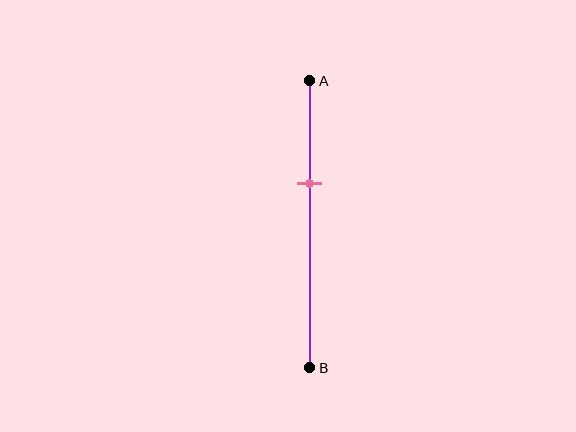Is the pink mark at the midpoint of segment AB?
No, the mark is at about 35% from A, not at the 50% midpoint.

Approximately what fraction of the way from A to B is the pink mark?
The pink mark is approximately 35% of the way from A to B.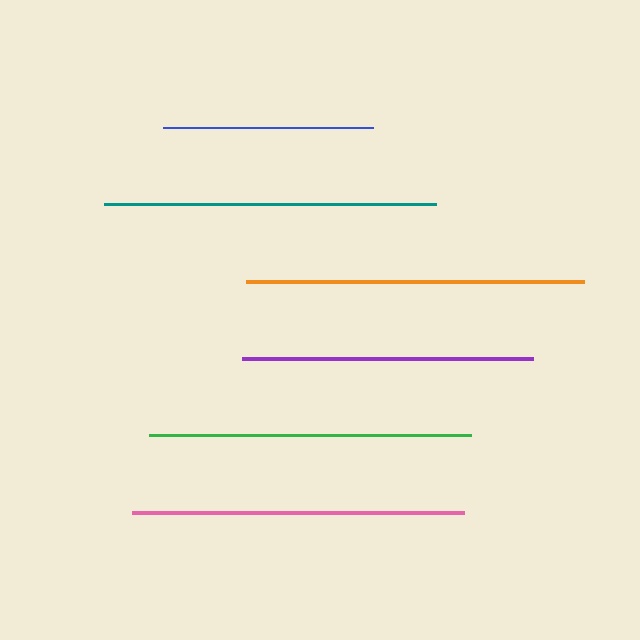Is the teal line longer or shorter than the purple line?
The teal line is longer than the purple line.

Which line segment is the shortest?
The blue line is the shortest at approximately 210 pixels.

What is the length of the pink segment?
The pink segment is approximately 332 pixels long.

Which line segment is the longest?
The orange line is the longest at approximately 338 pixels.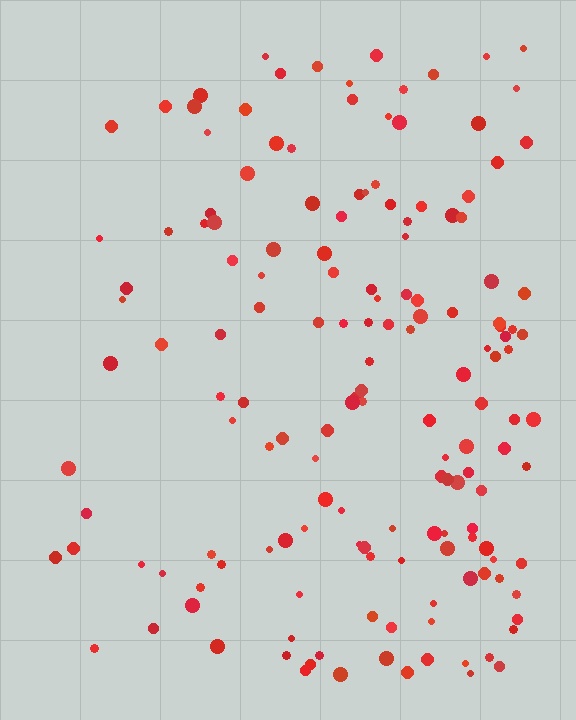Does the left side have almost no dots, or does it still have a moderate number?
Still a moderate number, just noticeably fewer than the right.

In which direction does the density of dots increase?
From left to right, with the right side densest.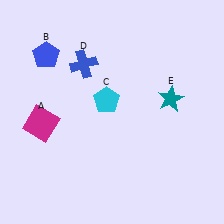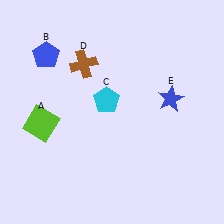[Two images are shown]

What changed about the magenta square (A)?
In Image 1, A is magenta. In Image 2, it changed to lime.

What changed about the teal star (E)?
In Image 1, E is teal. In Image 2, it changed to blue.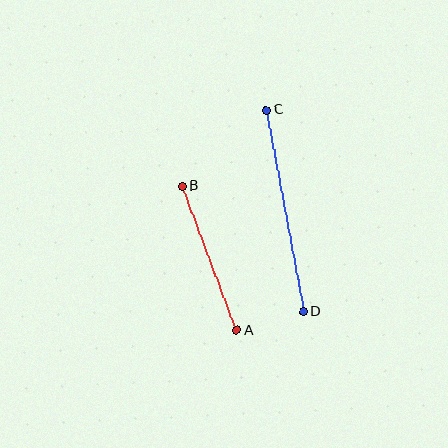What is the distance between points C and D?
The distance is approximately 205 pixels.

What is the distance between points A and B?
The distance is approximately 154 pixels.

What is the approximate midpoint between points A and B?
The midpoint is at approximately (210, 258) pixels.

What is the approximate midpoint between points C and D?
The midpoint is at approximately (285, 211) pixels.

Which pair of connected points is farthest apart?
Points C and D are farthest apart.